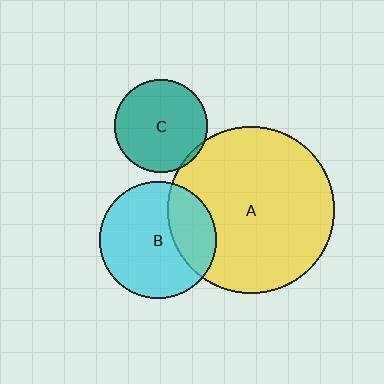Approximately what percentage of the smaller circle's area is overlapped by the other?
Approximately 5%.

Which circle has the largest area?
Circle A (yellow).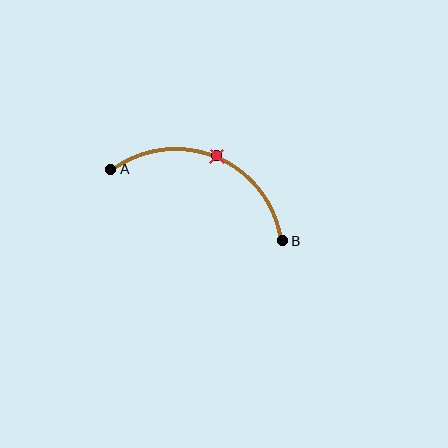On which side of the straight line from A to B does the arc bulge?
The arc bulges above the straight line connecting A and B.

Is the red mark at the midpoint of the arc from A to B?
Yes. The red mark lies on the arc at equal arc-length from both A and B — it is the arc midpoint.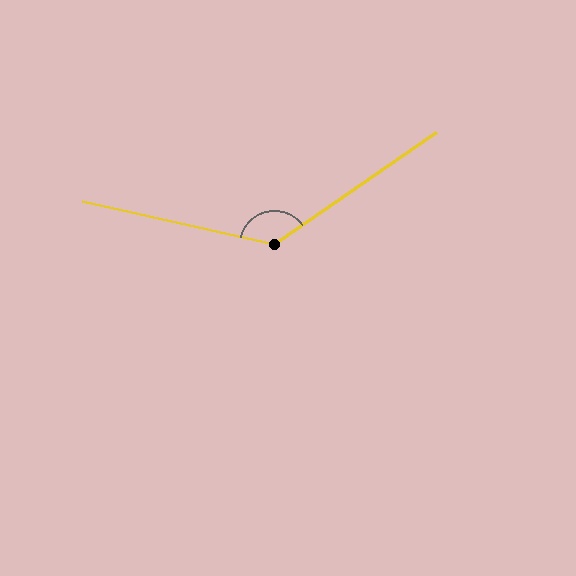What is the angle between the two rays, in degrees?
Approximately 133 degrees.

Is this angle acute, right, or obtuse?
It is obtuse.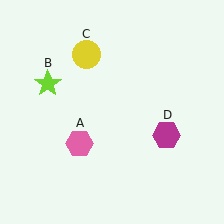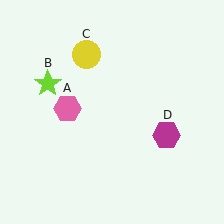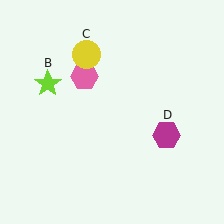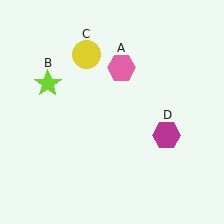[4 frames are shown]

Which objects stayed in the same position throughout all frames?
Lime star (object B) and yellow circle (object C) and magenta hexagon (object D) remained stationary.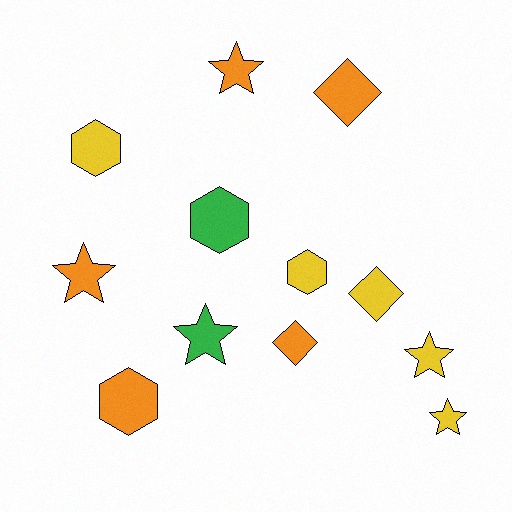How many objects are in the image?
There are 12 objects.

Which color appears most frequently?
Yellow, with 5 objects.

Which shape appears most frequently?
Star, with 5 objects.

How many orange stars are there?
There are 2 orange stars.